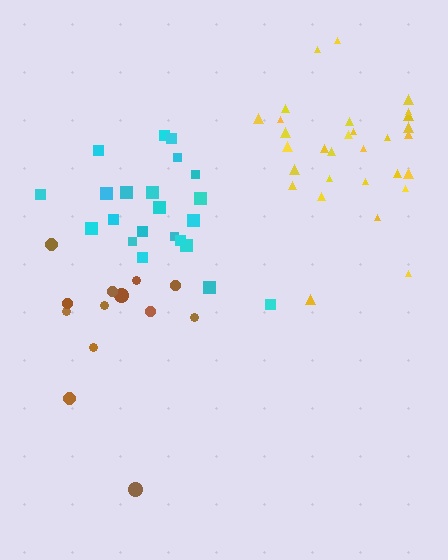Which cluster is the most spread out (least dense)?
Brown.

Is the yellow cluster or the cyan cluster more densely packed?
Yellow.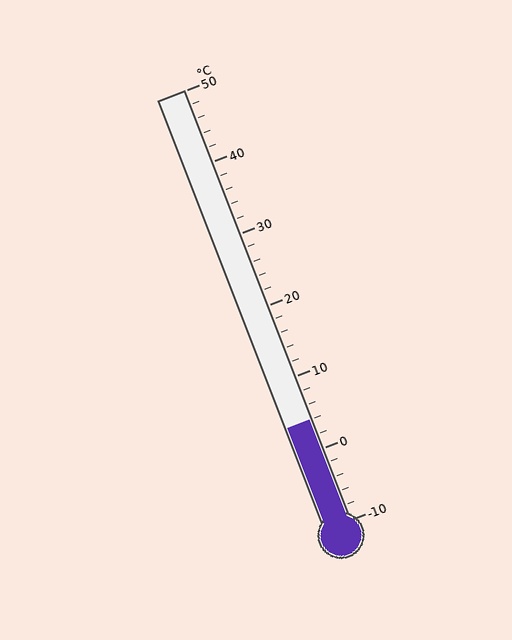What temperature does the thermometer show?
The thermometer shows approximately 4°C.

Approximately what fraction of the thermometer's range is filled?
The thermometer is filled to approximately 25% of its range.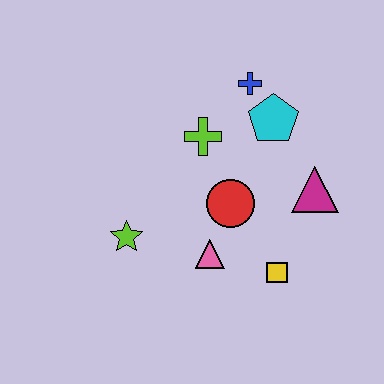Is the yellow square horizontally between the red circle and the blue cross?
No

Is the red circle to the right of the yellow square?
No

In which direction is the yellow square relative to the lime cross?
The yellow square is below the lime cross.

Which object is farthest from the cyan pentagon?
The lime star is farthest from the cyan pentagon.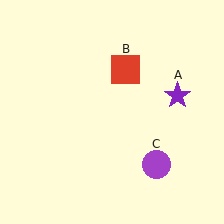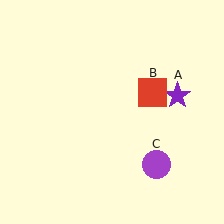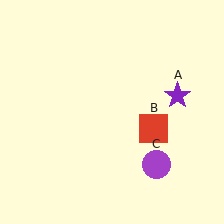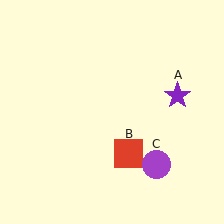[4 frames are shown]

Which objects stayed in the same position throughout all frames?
Purple star (object A) and purple circle (object C) remained stationary.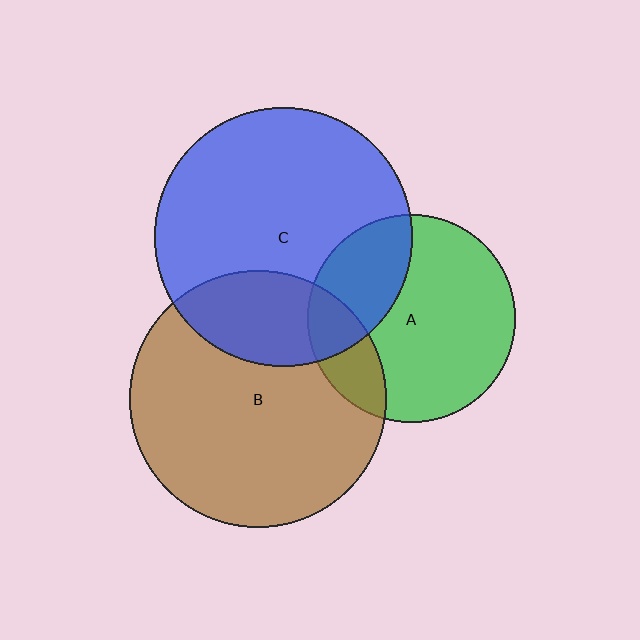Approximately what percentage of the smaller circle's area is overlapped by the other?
Approximately 25%.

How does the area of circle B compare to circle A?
Approximately 1.5 times.